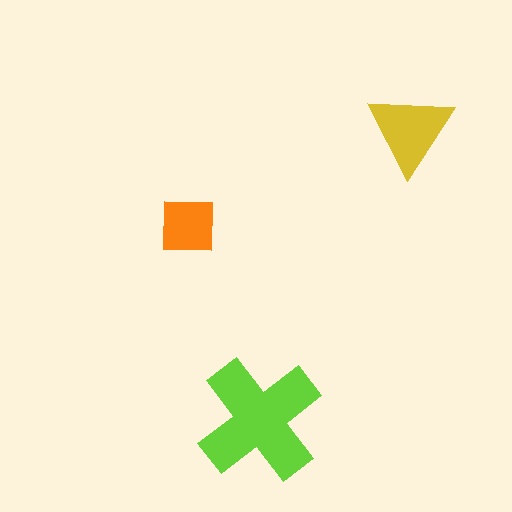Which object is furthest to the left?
The orange square is leftmost.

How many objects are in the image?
There are 3 objects in the image.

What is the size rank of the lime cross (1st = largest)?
1st.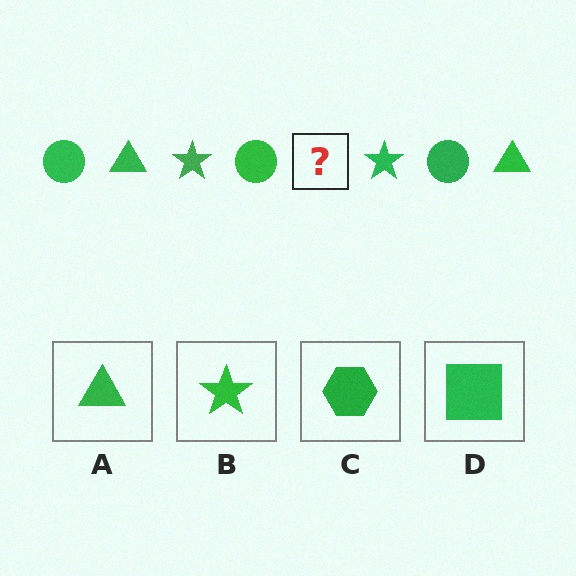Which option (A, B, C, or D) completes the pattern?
A.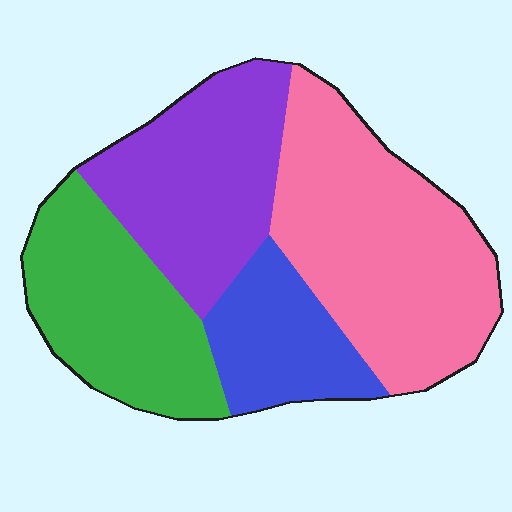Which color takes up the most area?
Pink, at roughly 35%.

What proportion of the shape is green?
Green covers 24% of the shape.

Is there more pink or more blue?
Pink.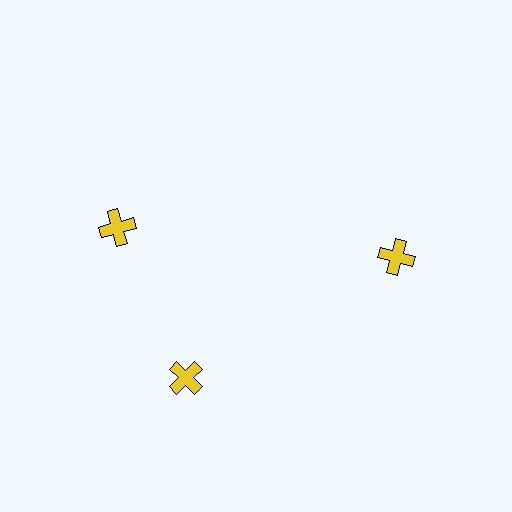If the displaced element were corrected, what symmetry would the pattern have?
It would have 3-fold rotational symmetry — the pattern would map onto itself every 120 degrees.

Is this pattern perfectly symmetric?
No. The 3 yellow crosses are arranged in a ring, but one element near the 11 o'clock position is rotated out of alignment along the ring, breaking the 3-fold rotational symmetry.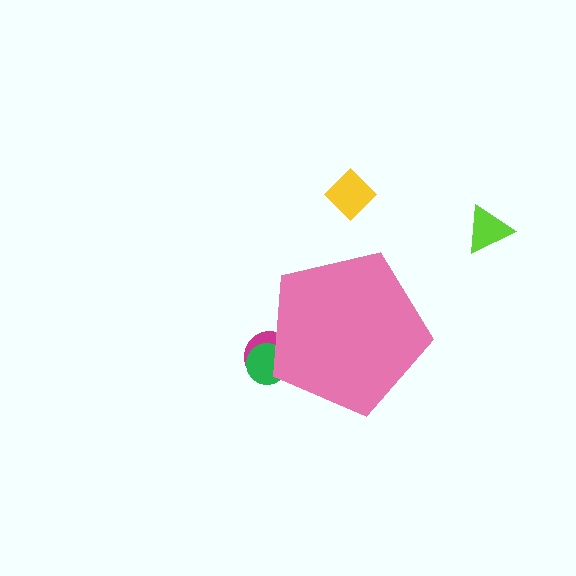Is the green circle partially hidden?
Yes, the green circle is partially hidden behind the pink pentagon.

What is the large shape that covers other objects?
A pink pentagon.